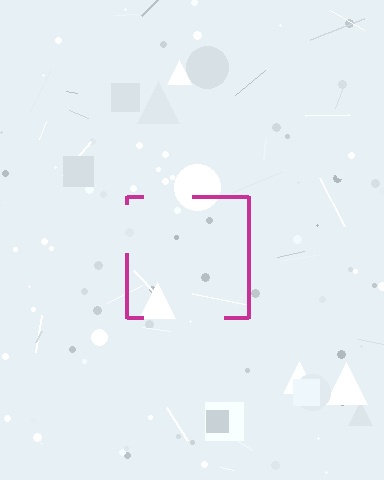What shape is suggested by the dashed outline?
The dashed outline suggests a square.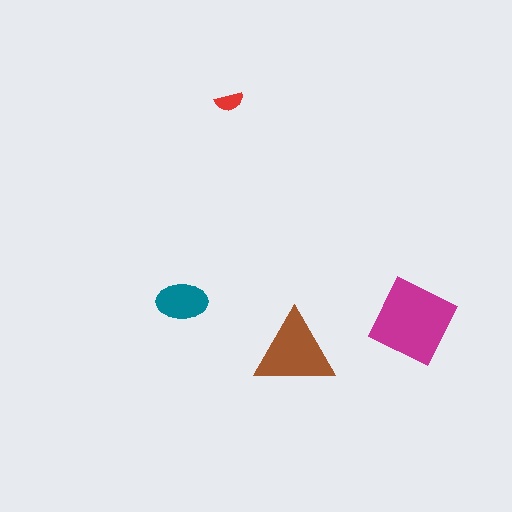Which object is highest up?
The red semicircle is topmost.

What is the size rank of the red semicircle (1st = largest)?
4th.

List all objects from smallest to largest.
The red semicircle, the teal ellipse, the brown triangle, the magenta square.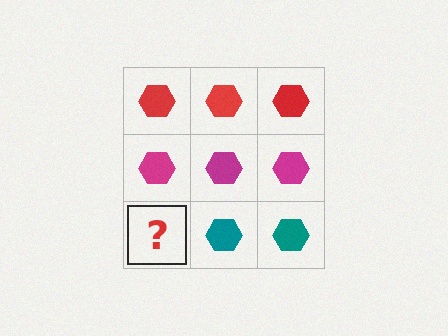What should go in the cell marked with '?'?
The missing cell should contain a teal hexagon.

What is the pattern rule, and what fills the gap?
The rule is that each row has a consistent color. The gap should be filled with a teal hexagon.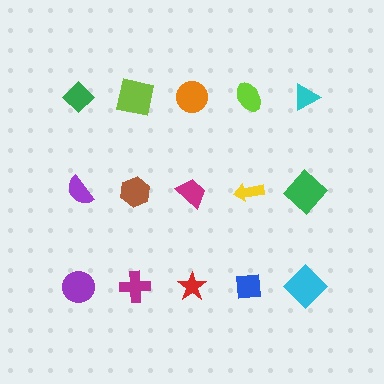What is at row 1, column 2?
A lime square.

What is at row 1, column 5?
A cyan triangle.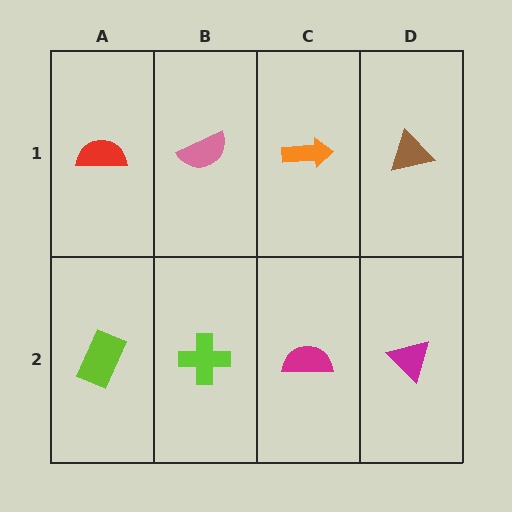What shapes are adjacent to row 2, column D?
A brown triangle (row 1, column D), a magenta semicircle (row 2, column C).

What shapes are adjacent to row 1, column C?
A magenta semicircle (row 2, column C), a pink semicircle (row 1, column B), a brown triangle (row 1, column D).